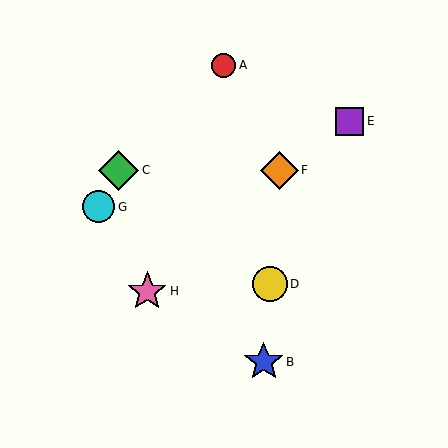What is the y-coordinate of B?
Object B is at y≈362.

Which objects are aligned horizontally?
Objects C, F are aligned horizontally.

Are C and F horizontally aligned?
Yes, both are at y≈170.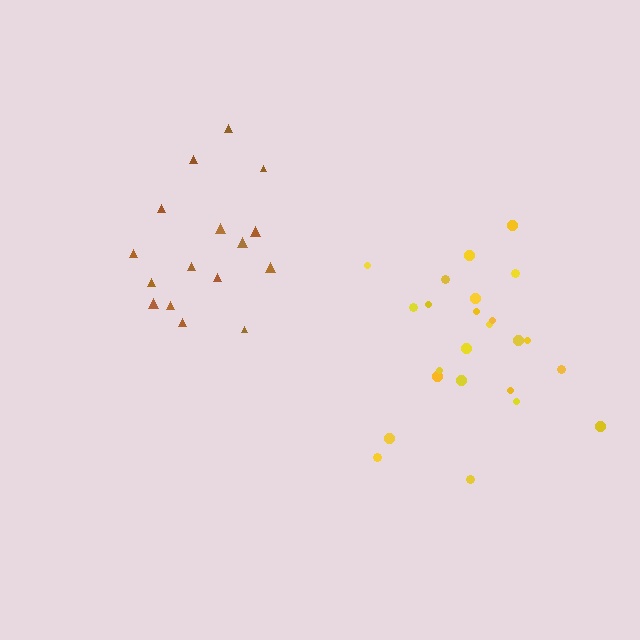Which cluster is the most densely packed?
Brown.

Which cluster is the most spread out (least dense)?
Yellow.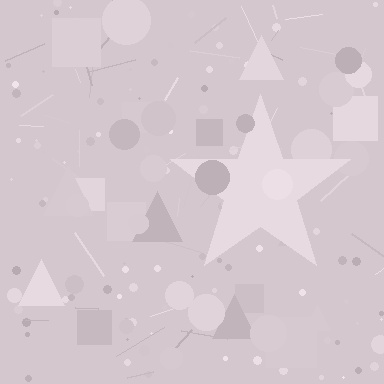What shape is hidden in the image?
A star is hidden in the image.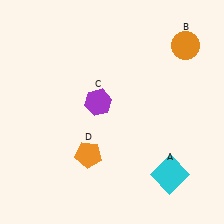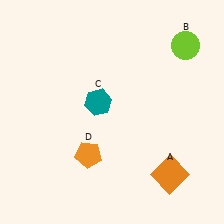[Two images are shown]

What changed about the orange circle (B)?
In Image 1, B is orange. In Image 2, it changed to lime.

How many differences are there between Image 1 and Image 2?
There are 3 differences between the two images.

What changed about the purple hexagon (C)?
In Image 1, C is purple. In Image 2, it changed to teal.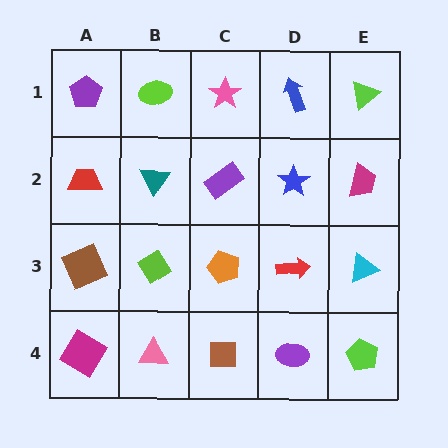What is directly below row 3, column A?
A magenta diamond.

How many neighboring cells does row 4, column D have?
3.